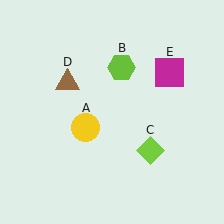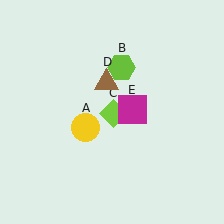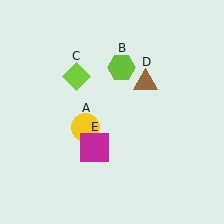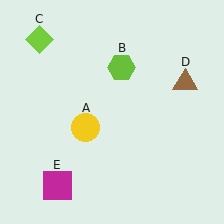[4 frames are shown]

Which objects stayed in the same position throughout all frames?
Yellow circle (object A) and lime hexagon (object B) remained stationary.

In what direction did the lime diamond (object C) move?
The lime diamond (object C) moved up and to the left.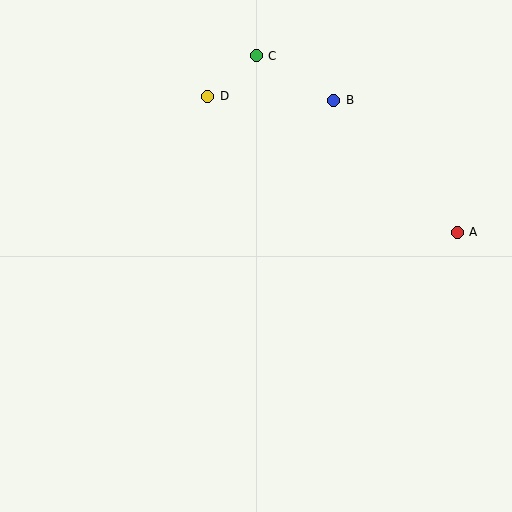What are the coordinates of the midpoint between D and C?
The midpoint between D and C is at (232, 76).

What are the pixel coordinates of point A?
Point A is at (457, 232).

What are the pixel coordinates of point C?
Point C is at (256, 56).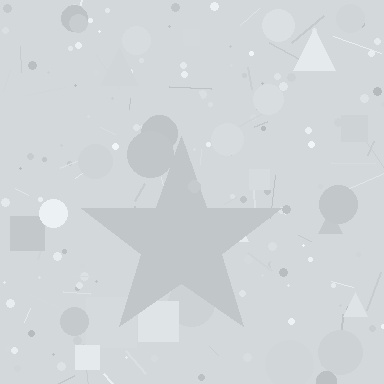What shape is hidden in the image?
A star is hidden in the image.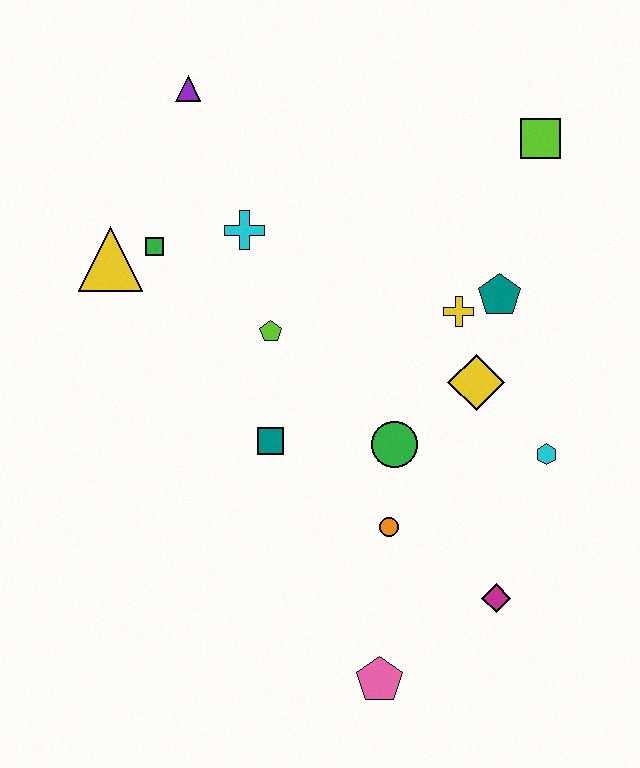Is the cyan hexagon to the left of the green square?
No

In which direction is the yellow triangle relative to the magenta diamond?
The yellow triangle is to the left of the magenta diamond.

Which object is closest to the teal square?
The lime pentagon is closest to the teal square.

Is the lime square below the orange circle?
No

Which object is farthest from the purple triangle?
The pink pentagon is farthest from the purple triangle.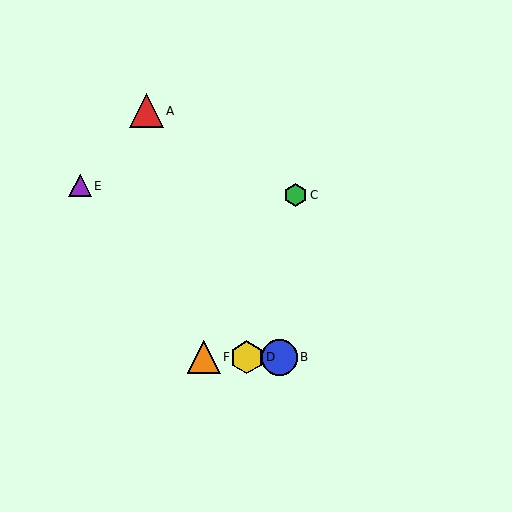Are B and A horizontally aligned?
No, B is at y≈357 and A is at y≈111.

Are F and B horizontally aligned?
Yes, both are at y≈357.